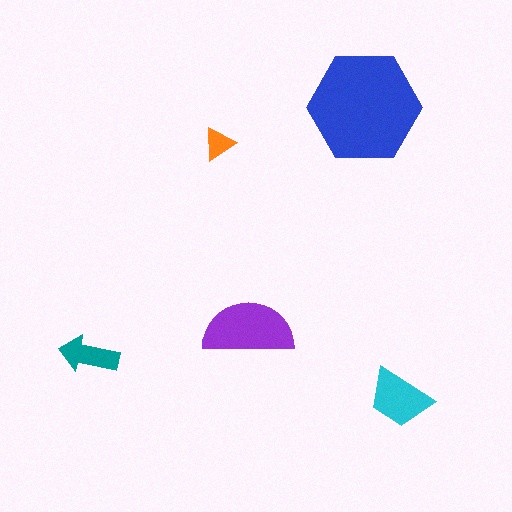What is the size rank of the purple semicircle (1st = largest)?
2nd.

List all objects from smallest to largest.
The orange triangle, the teal arrow, the cyan trapezoid, the purple semicircle, the blue hexagon.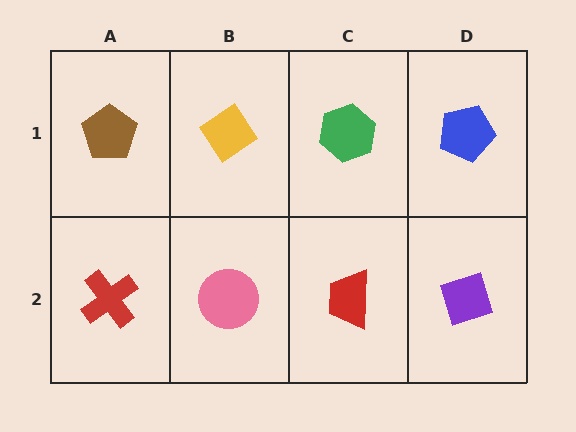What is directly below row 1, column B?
A pink circle.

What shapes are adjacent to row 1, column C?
A red trapezoid (row 2, column C), a yellow diamond (row 1, column B), a blue pentagon (row 1, column D).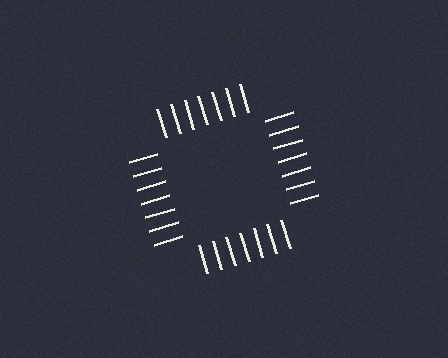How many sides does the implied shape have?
4 sides — the line-ends trace a square.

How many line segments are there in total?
28 — 7 along each of the 4 edges.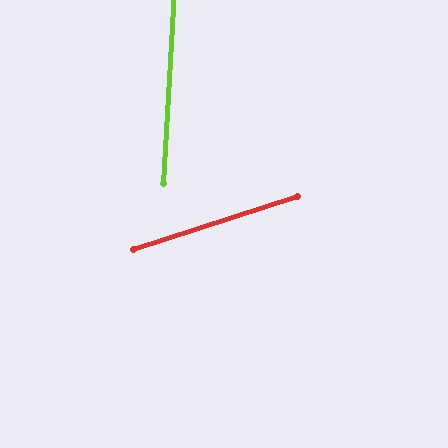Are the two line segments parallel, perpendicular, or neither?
Neither parallel nor perpendicular — they differ by about 69°.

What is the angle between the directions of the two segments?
Approximately 69 degrees.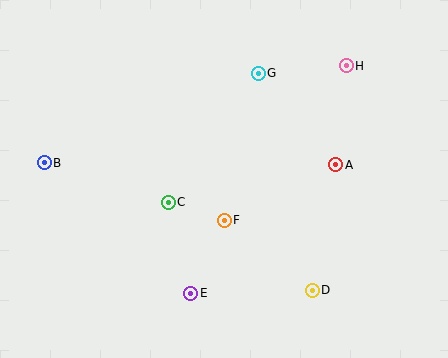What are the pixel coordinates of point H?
Point H is at (346, 66).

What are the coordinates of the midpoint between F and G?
The midpoint between F and G is at (241, 147).